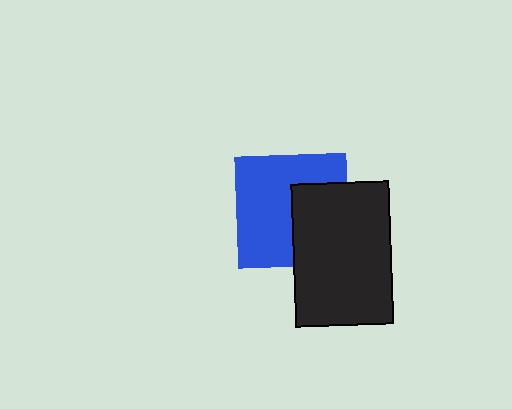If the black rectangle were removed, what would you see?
You would see the complete blue square.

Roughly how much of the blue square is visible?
About half of it is visible (roughly 63%).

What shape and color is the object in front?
The object in front is a black rectangle.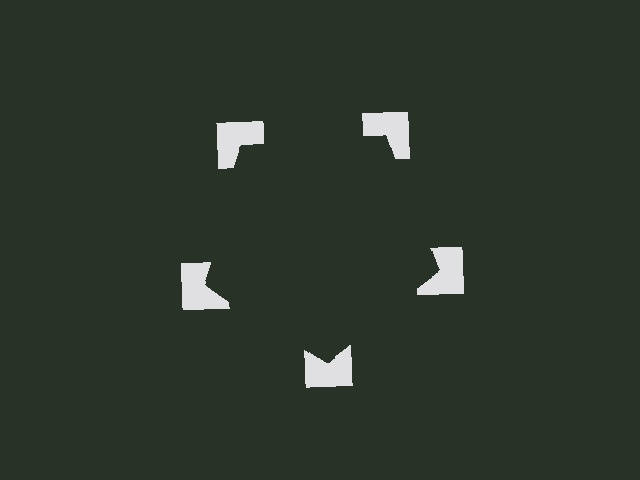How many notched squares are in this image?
There are 5 — one at each vertex of the illusory pentagon.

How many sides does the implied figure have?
5 sides.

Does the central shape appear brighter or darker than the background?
It typically appears slightly darker than the background, even though no actual brightness change is drawn.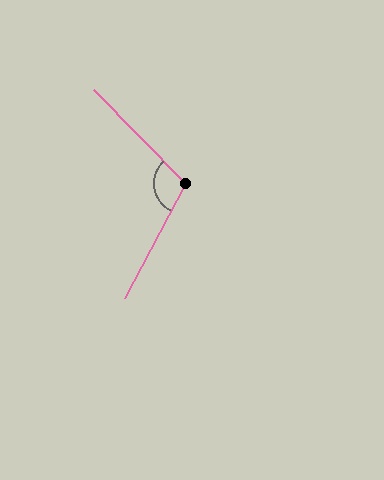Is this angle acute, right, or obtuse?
It is obtuse.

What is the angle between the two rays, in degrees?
Approximately 108 degrees.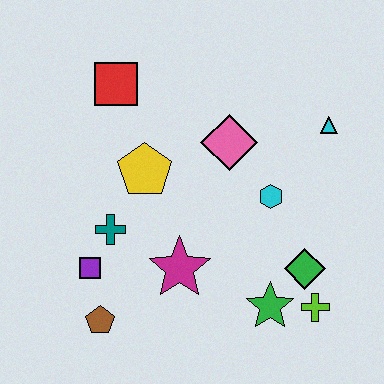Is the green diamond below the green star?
No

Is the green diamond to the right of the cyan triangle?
No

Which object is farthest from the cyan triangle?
The brown pentagon is farthest from the cyan triangle.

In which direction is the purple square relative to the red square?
The purple square is below the red square.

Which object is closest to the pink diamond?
The cyan hexagon is closest to the pink diamond.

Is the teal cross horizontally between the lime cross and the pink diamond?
No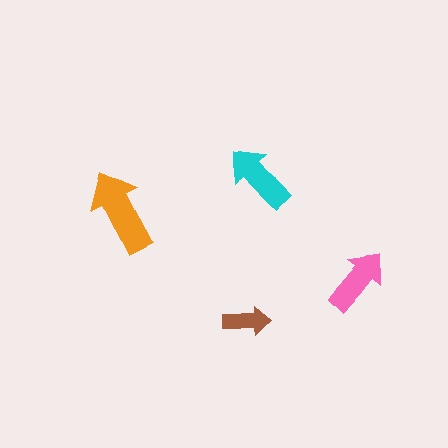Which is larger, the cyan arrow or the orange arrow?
The orange one.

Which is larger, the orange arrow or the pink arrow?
The orange one.